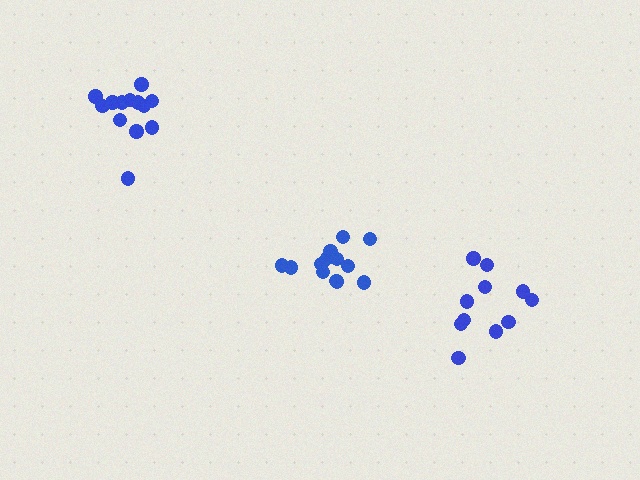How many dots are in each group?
Group 1: 13 dots, Group 2: 11 dots, Group 3: 13 dots (37 total).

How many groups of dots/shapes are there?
There are 3 groups.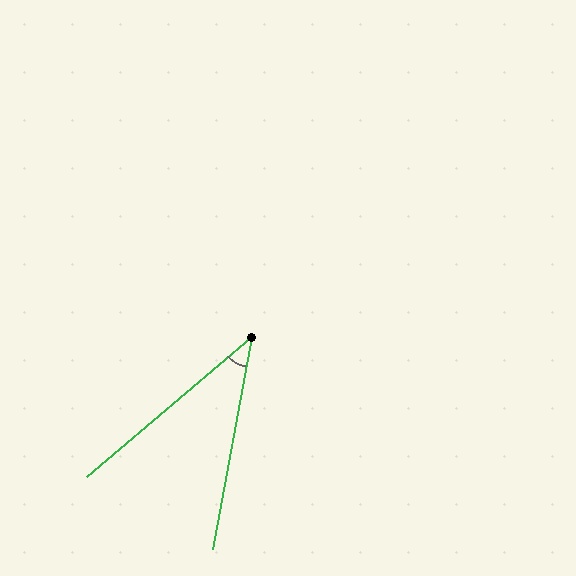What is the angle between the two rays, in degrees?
Approximately 39 degrees.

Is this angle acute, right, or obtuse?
It is acute.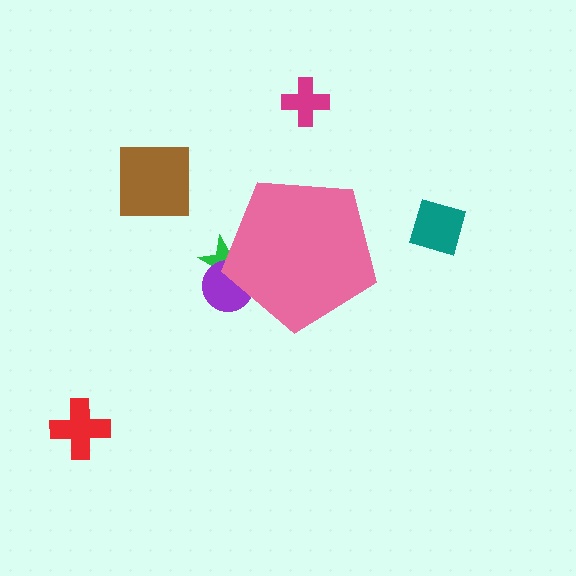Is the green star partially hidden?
Yes, the green star is partially hidden behind the pink pentagon.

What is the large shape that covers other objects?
A pink pentagon.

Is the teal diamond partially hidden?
No, the teal diamond is fully visible.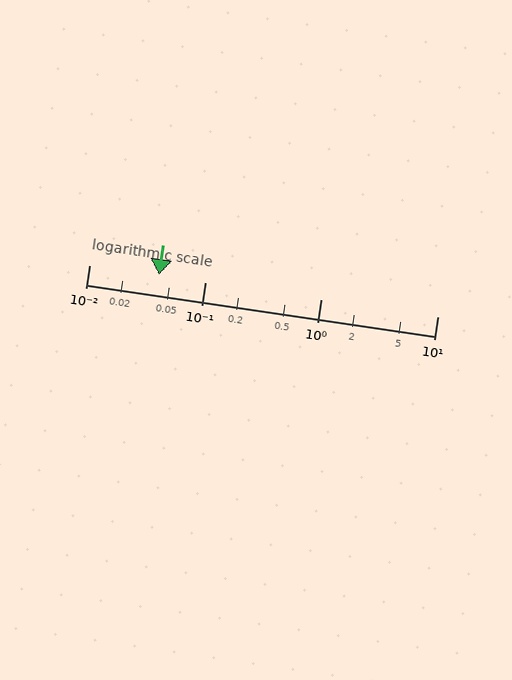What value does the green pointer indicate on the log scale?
The pointer indicates approximately 0.04.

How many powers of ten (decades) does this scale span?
The scale spans 3 decades, from 0.01 to 10.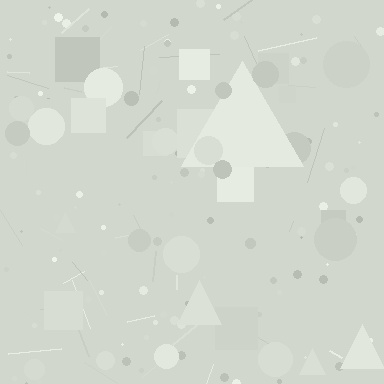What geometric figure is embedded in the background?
A triangle is embedded in the background.